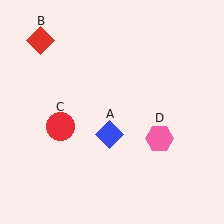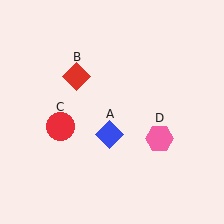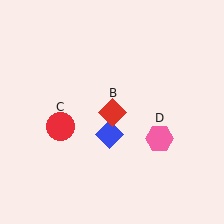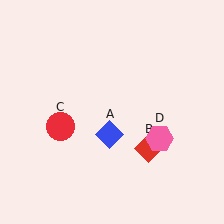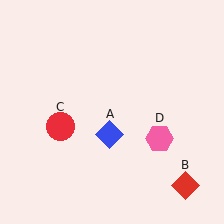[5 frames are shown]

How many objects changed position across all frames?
1 object changed position: red diamond (object B).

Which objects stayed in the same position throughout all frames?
Blue diamond (object A) and red circle (object C) and pink hexagon (object D) remained stationary.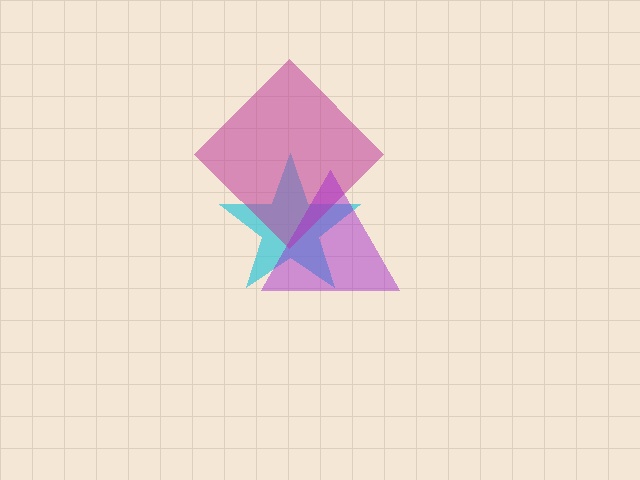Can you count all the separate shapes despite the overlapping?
Yes, there are 3 separate shapes.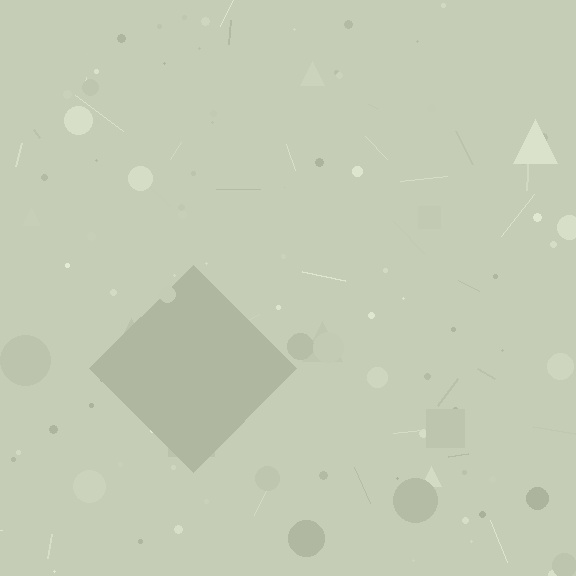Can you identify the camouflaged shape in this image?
The camouflaged shape is a diamond.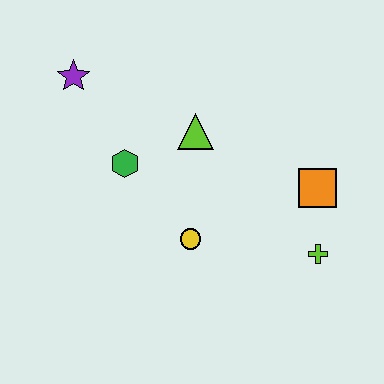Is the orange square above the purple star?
No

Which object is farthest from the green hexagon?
The lime cross is farthest from the green hexagon.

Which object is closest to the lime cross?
The orange square is closest to the lime cross.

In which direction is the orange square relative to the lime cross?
The orange square is above the lime cross.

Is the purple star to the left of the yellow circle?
Yes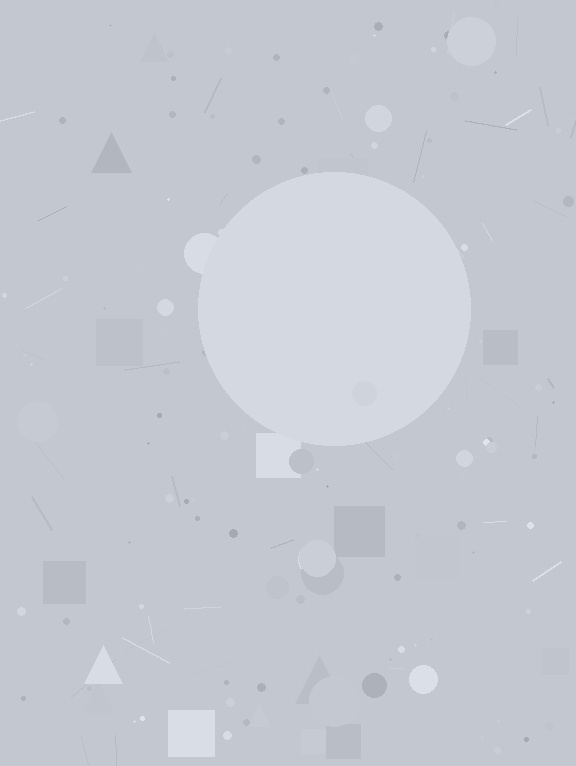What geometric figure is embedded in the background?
A circle is embedded in the background.